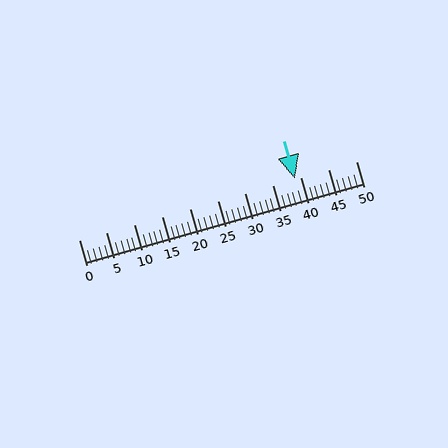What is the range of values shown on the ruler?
The ruler shows values from 0 to 50.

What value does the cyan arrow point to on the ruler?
The cyan arrow points to approximately 39.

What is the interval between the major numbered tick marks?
The major tick marks are spaced 5 units apart.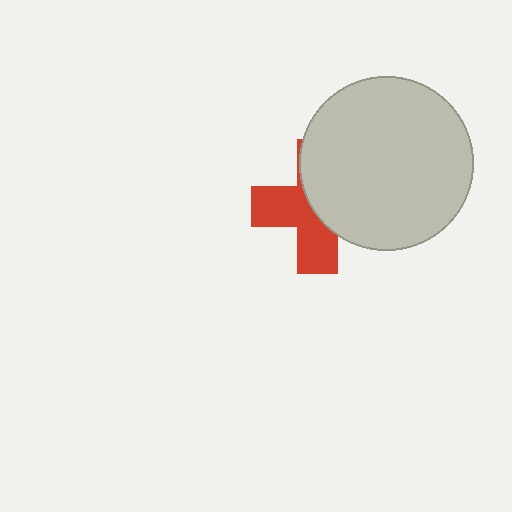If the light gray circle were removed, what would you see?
You would see the complete red cross.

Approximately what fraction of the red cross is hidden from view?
Roughly 52% of the red cross is hidden behind the light gray circle.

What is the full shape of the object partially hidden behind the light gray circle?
The partially hidden object is a red cross.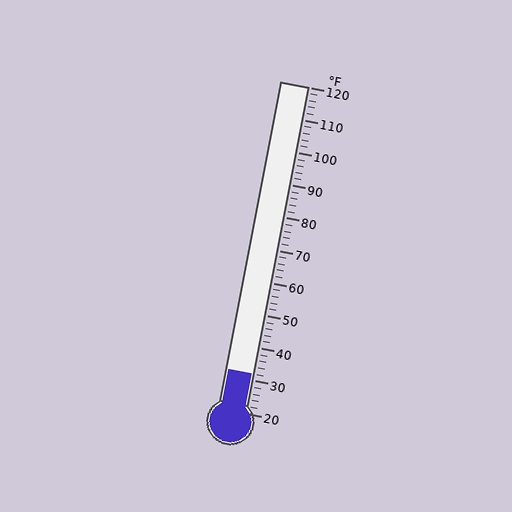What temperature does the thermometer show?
The thermometer shows approximately 32°F.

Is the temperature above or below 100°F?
The temperature is below 100°F.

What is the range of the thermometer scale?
The thermometer scale ranges from 20°F to 120°F.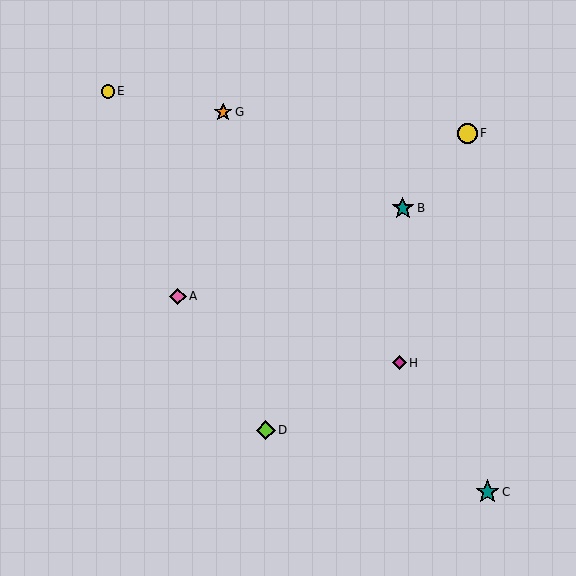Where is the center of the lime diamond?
The center of the lime diamond is at (266, 430).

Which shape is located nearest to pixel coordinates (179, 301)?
The pink diamond (labeled A) at (178, 296) is nearest to that location.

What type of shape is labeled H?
Shape H is a magenta diamond.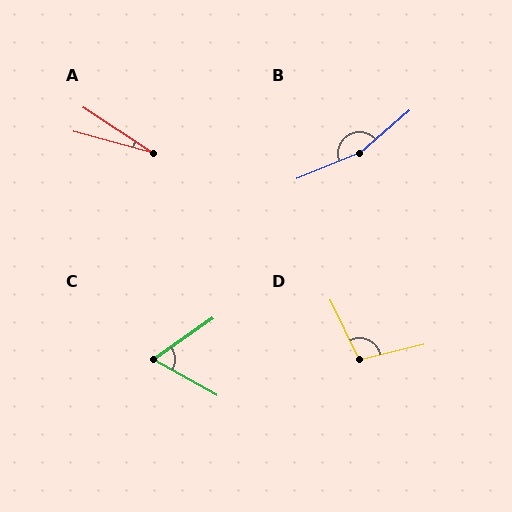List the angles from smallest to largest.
A (18°), C (64°), D (102°), B (162°).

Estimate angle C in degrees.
Approximately 64 degrees.